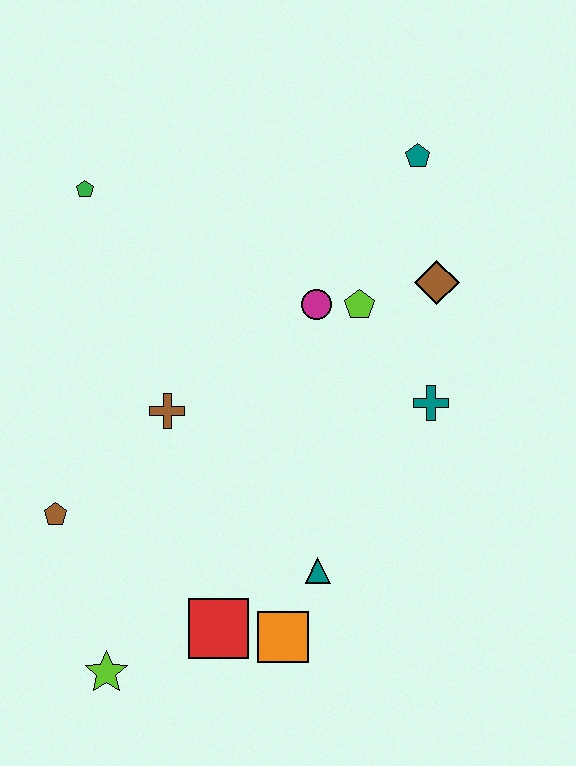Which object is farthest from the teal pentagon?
The lime star is farthest from the teal pentagon.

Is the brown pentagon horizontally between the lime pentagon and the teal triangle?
No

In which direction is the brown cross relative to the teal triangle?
The brown cross is above the teal triangle.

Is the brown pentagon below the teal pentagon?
Yes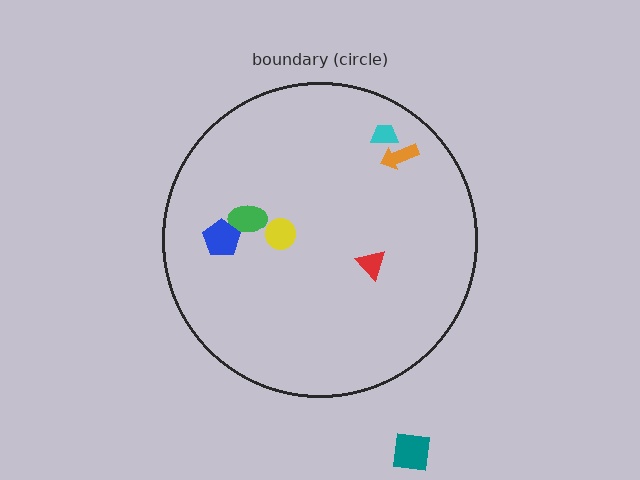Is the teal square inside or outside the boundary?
Outside.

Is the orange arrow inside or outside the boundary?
Inside.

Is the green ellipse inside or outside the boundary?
Inside.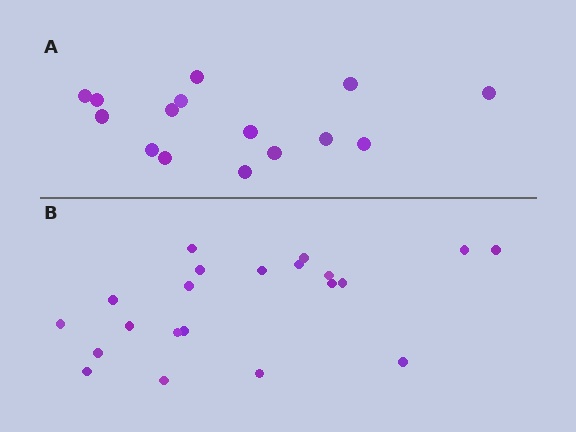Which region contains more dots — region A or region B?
Region B (the bottom region) has more dots.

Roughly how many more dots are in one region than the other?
Region B has about 6 more dots than region A.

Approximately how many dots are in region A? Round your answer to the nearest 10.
About 20 dots. (The exact count is 15, which rounds to 20.)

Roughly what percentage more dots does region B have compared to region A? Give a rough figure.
About 40% more.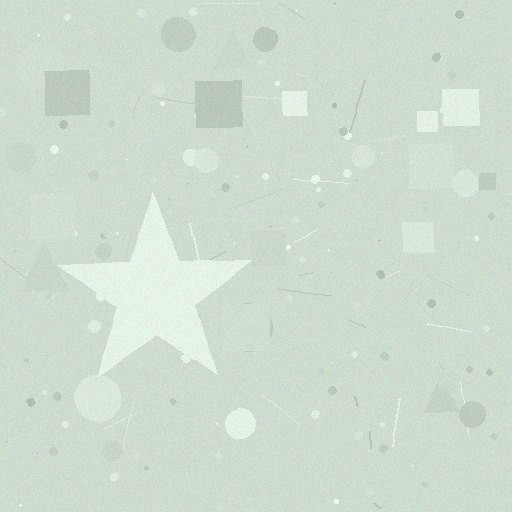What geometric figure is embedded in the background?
A star is embedded in the background.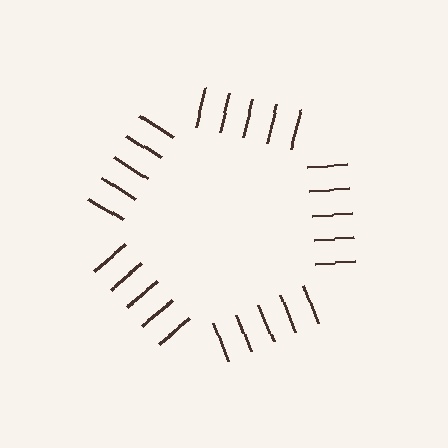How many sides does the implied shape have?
5 sides — the line-ends trace a pentagon.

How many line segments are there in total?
25 — 5 along each of the 5 edges.